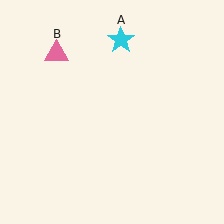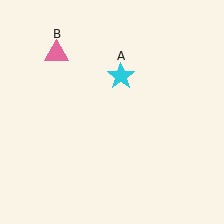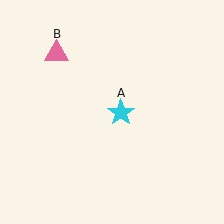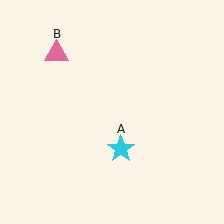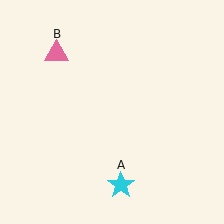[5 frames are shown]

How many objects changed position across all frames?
1 object changed position: cyan star (object A).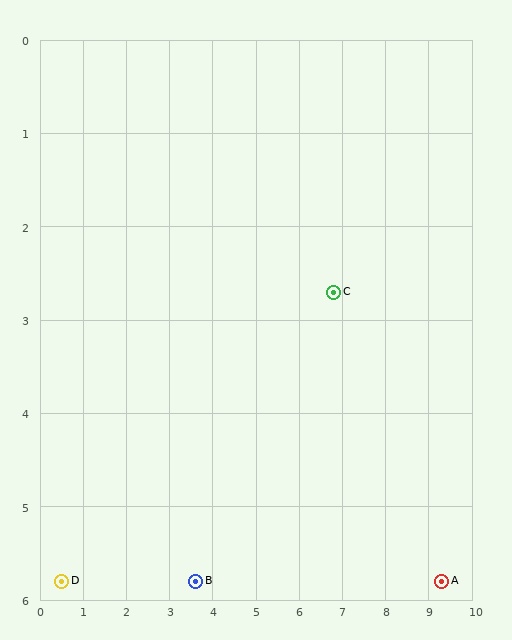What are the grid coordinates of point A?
Point A is at approximately (9.3, 5.8).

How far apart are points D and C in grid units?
Points D and C are about 7.0 grid units apart.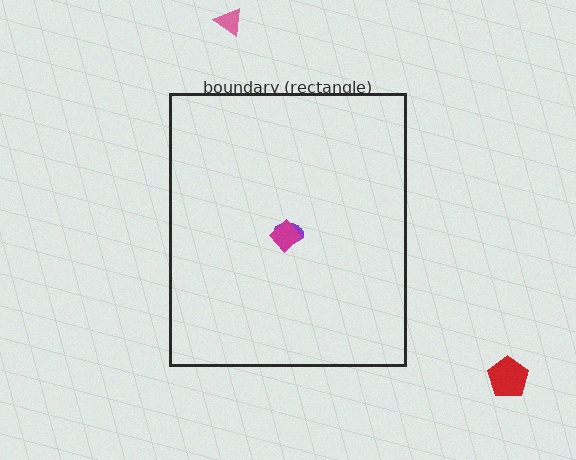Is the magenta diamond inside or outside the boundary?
Inside.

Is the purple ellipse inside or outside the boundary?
Inside.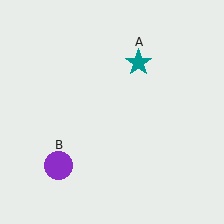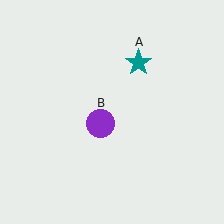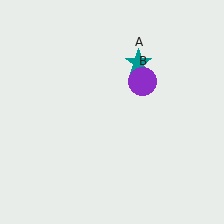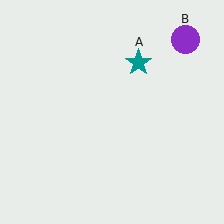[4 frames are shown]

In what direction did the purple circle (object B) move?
The purple circle (object B) moved up and to the right.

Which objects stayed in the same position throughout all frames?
Teal star (object A) remained stationary.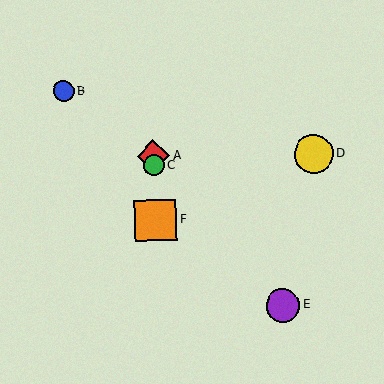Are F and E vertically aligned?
No, F is at x≈156 and E is at x≈283.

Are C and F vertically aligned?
Yes, both are at x≈154.